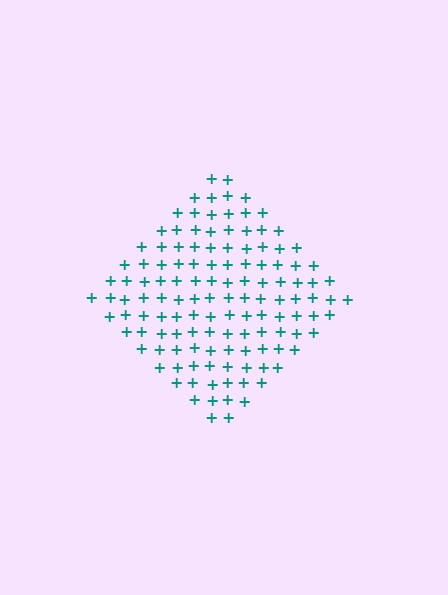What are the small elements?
The small elements are plus signs.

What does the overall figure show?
The overall figure shows a diamond.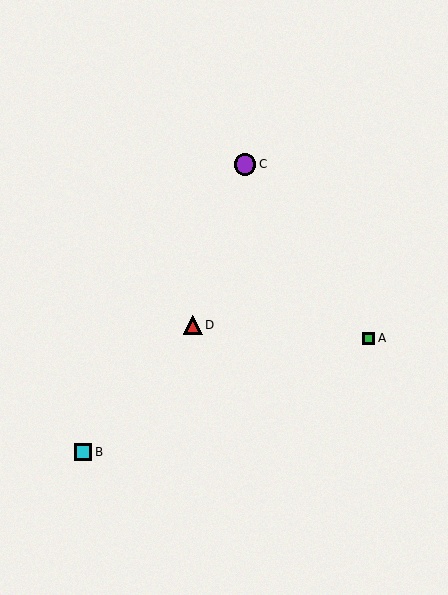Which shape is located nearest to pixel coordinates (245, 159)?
The purple circle (labeled C) at (245, 164) is nearest to that location.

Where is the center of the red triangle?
The center of the red triangle is at (193, 325).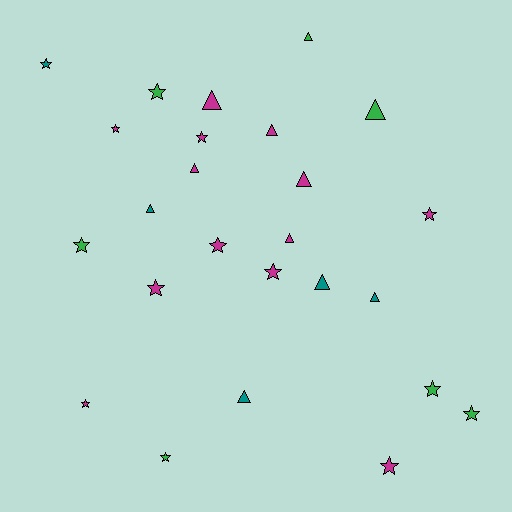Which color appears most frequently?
Magenta, with 13 objects.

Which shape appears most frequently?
Star, with 14 objects.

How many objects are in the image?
There are 25 objects.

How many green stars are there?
There are 5 green stars.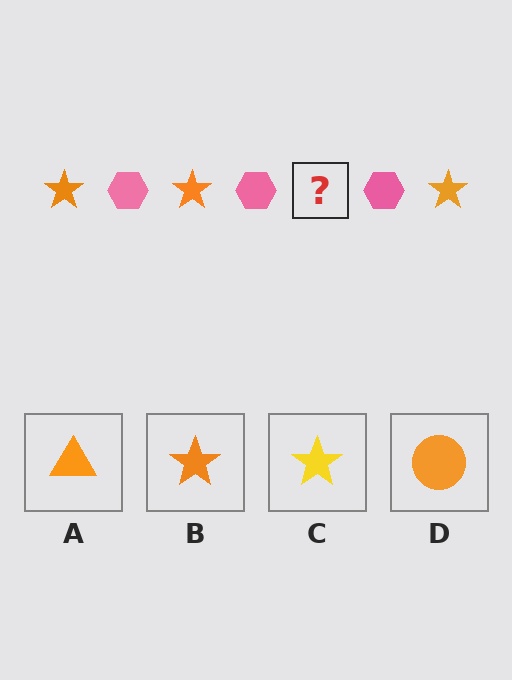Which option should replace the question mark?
Option B.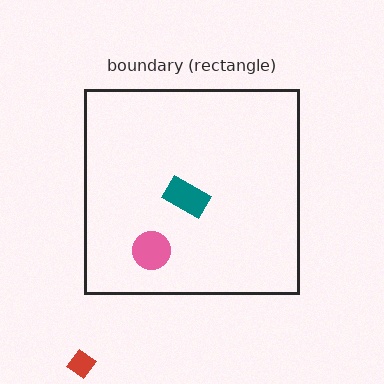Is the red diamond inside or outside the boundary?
Outside.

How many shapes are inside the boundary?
2 inside, 1 outside.